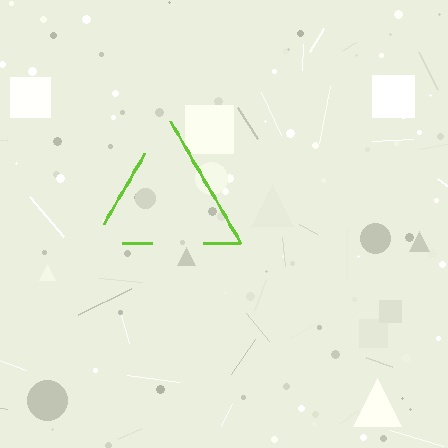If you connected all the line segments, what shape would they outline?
They would outline a triangle.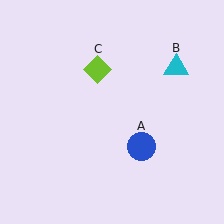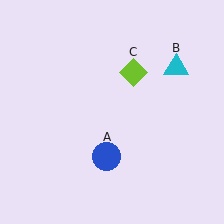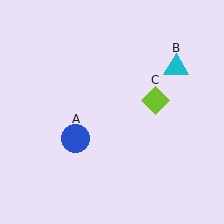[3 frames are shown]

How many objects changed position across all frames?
2 objects changed position: blue circle (object A), lime diamond (object C).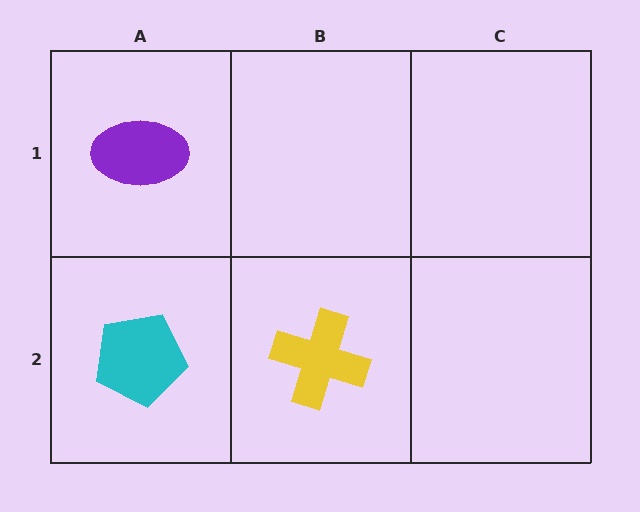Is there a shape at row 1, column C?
No, that cell is empty.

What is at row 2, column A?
A cyan pentagon.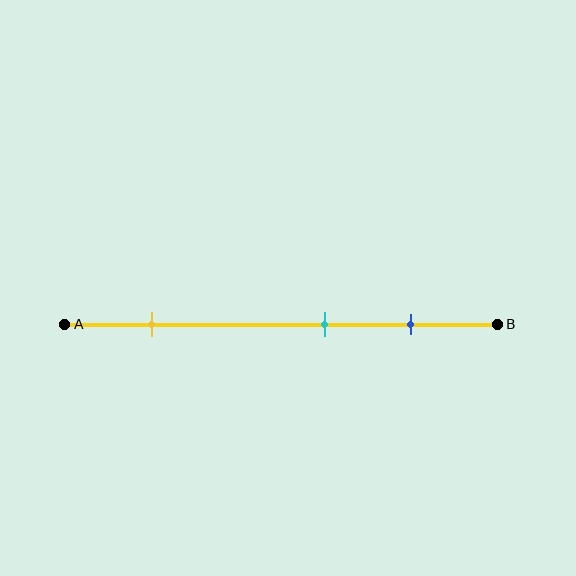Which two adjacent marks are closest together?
The cyan and blue marks are the closest adjacent pair.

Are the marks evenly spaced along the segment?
No, the marks are not evenly spaced.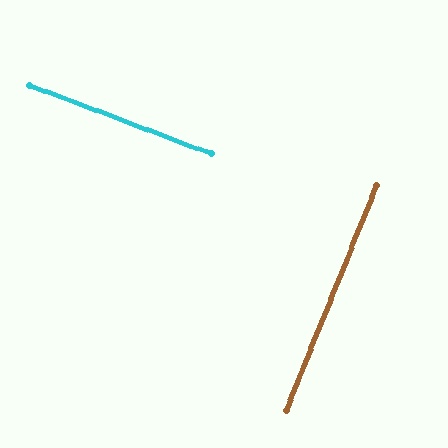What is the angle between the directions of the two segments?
Approximately 89 degrees.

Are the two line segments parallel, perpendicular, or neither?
Perpendicular — they meet at approximately 89°.